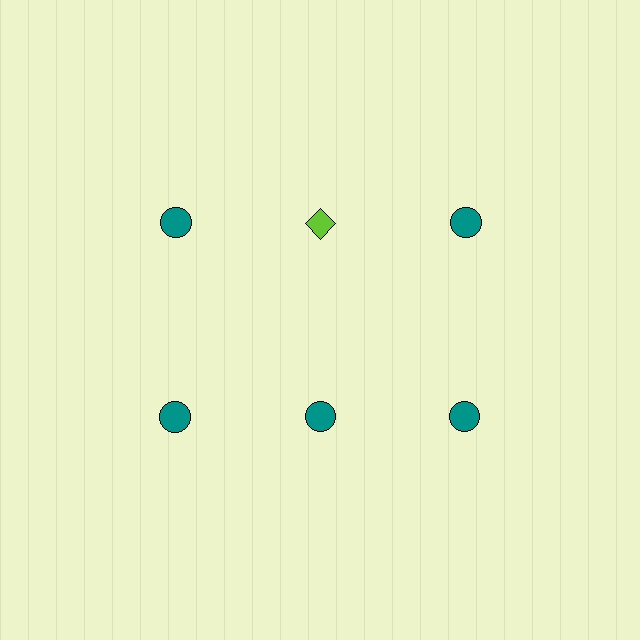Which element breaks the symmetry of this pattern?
The lime diamond in the top row, second from left column breaks the symmetry. All other shapes are teal circles.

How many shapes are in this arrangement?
There are 6 shapes arranged in a grid pattern.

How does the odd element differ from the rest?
It differs in both color (lime instead of teal) and shape (diamond instead of circle).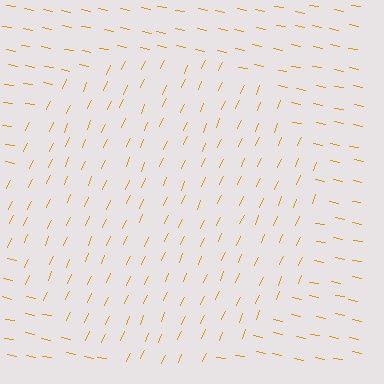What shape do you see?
I see a circle.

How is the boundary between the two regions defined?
The boundary is defined purely by a change in line orientation (approximately 77 degrees difference). All lines are the same color and thickness.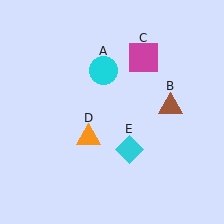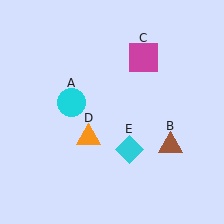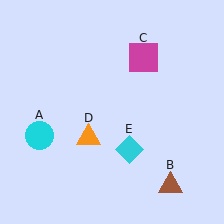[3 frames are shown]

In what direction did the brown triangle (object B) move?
The brown triangle (object B) moved down.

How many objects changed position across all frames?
2 objects changed position: cyan circle (object A), brown triangle (object B).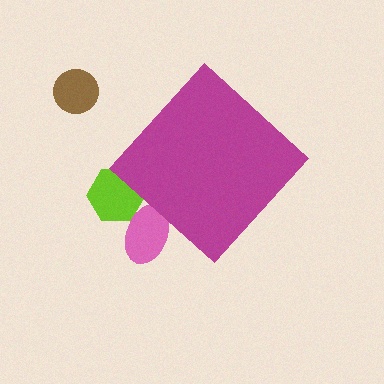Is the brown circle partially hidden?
No, the brown circle is fully visible.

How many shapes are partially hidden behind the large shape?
2 shapes are partially hidden.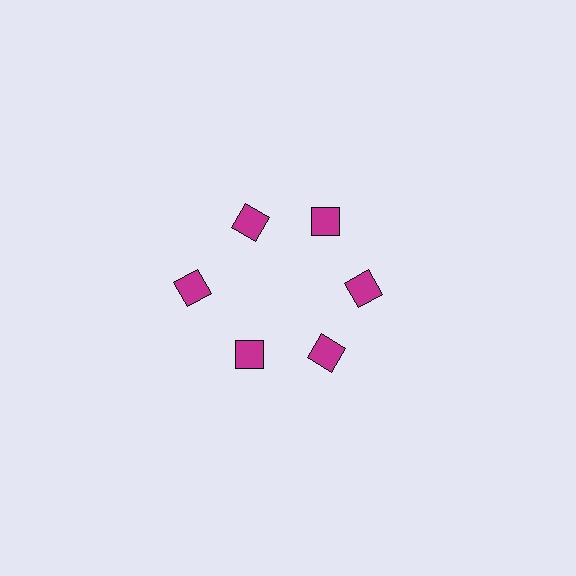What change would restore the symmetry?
The symmetry would be restored by moving it inward, back onto the ring so that all 6 diamonds sit at equal angles and equal distance from the center.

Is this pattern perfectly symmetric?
No. The 6 magenta diamonds are arranged in a ring, but one element near the 9 o'clock position is pushed outward from the center, breaking the 6-fold rotational symmetry.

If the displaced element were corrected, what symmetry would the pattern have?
It would have 6-fold rotational symmetry — the pattern would map onto itself every 60 degrees.